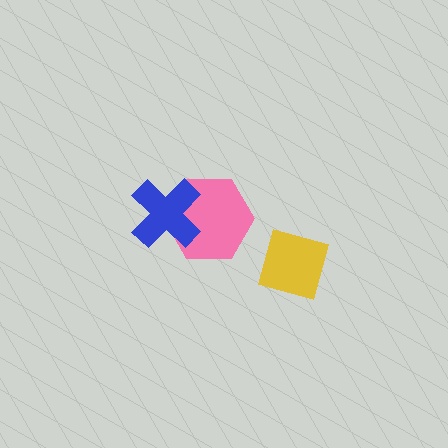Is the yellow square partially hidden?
No, no other shape covers it.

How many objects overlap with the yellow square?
0 objects overlap with the yellow square.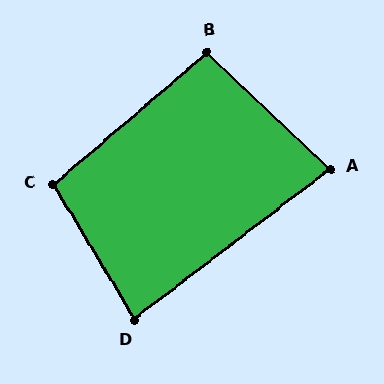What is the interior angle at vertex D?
Approximately 84 degrees (acute).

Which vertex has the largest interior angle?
C, at approximately 99 degrees.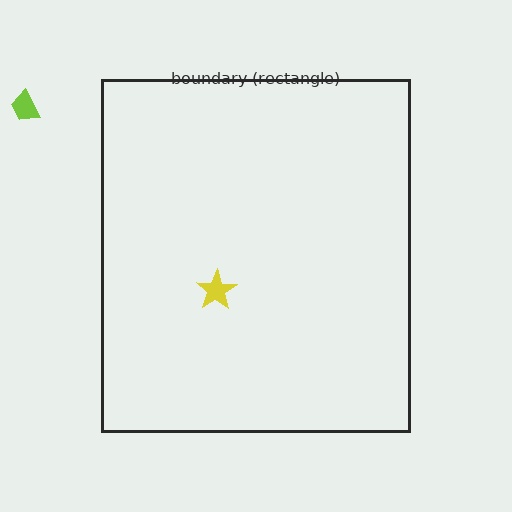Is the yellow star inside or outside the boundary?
Inside.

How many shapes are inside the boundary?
1 inside, 1 outside.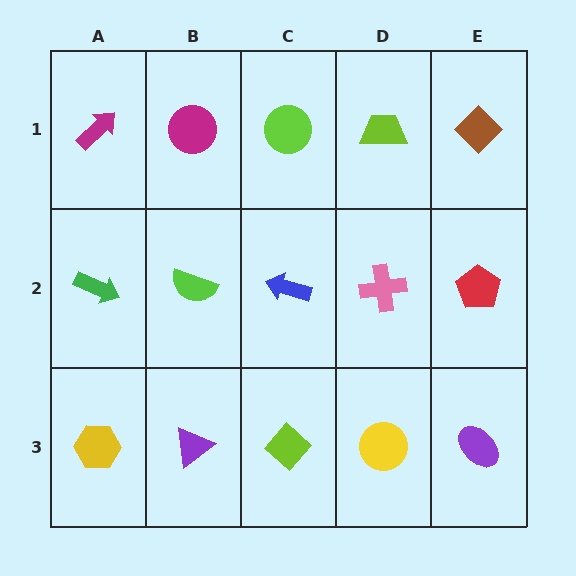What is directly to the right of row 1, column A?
A magenta circle.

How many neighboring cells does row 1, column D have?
3.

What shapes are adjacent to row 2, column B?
A magenta circle (row 1, column B), a purple triangle (row 3, column B), a green arrow (row 2, column A), a blue arrow (row 2, column C).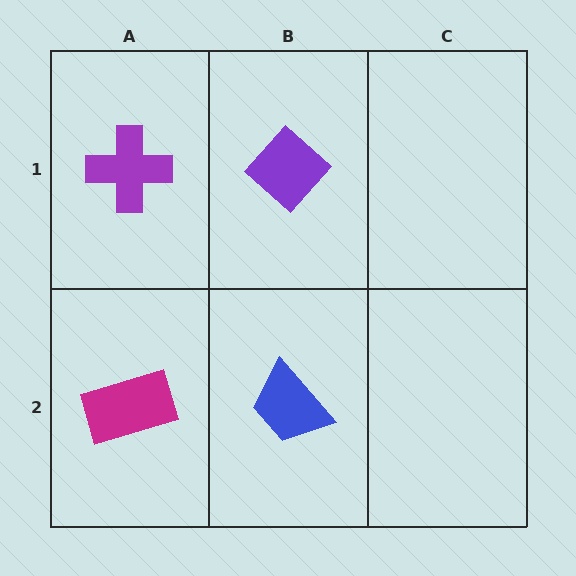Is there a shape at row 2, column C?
No, that cell is empty.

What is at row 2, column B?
A blue trapezoid.